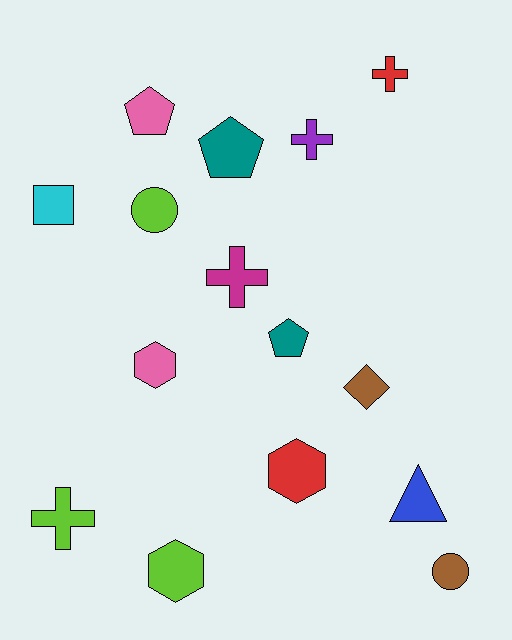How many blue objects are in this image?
There is 1 blue object.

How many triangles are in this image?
There is 1 triangle.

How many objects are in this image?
There are 15 objects.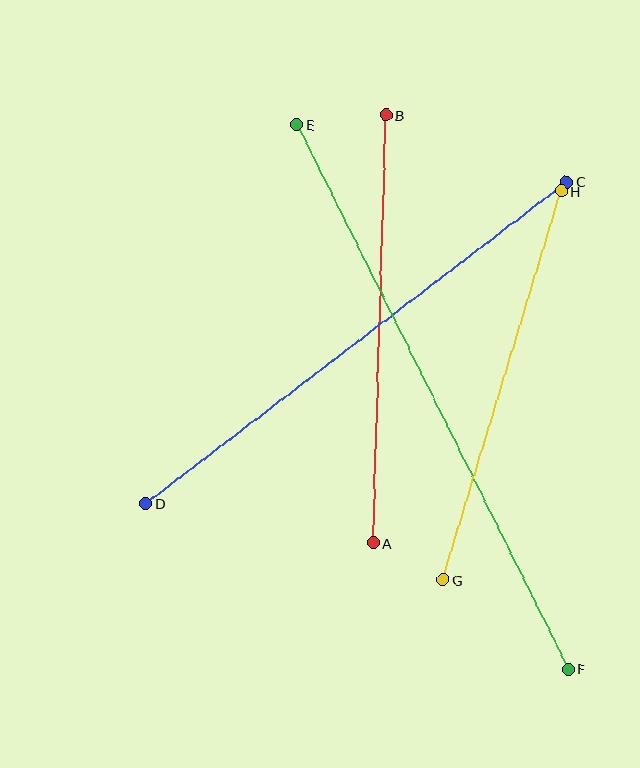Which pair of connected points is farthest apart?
Points E and F are farthest apart.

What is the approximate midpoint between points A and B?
The midpoint is at approximately (379, 329) pixels.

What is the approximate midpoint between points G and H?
The midpoint is at approximately (502, 385) pixels.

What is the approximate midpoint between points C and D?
The midpoint is at approximately (357, 343) pixels.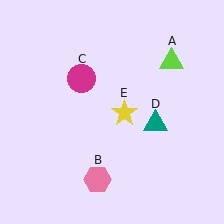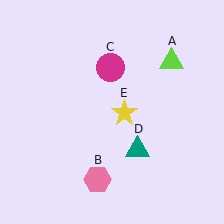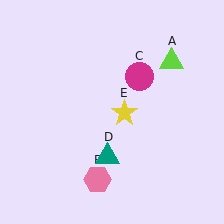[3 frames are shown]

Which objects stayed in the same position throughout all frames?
Lime triangle (object A) and pink hexagon (object B) and yellow star (object E) remained stationary.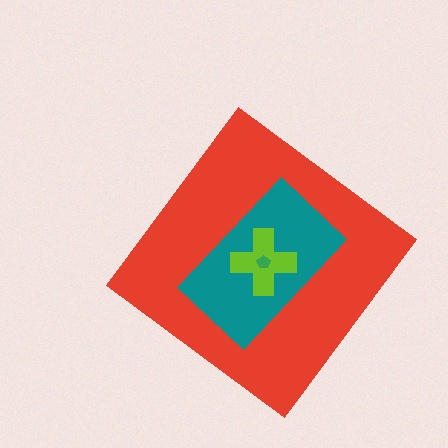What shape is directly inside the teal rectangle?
The lime cross.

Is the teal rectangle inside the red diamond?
Yes.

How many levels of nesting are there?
4.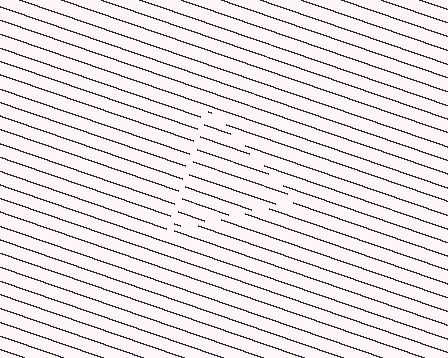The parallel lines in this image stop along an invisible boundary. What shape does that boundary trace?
An illusory triangle. The interior of the shape contains the same grating, shifted by half a period — the contour is defined by the phase discontinuity where line-ends from the inner and outer gratings abut.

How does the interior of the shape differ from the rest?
The interior of the shape contains the same grating, shifted by half a period — the contour is defined by the phase discontinuity where line-ends from the inner and outer gratings abut.